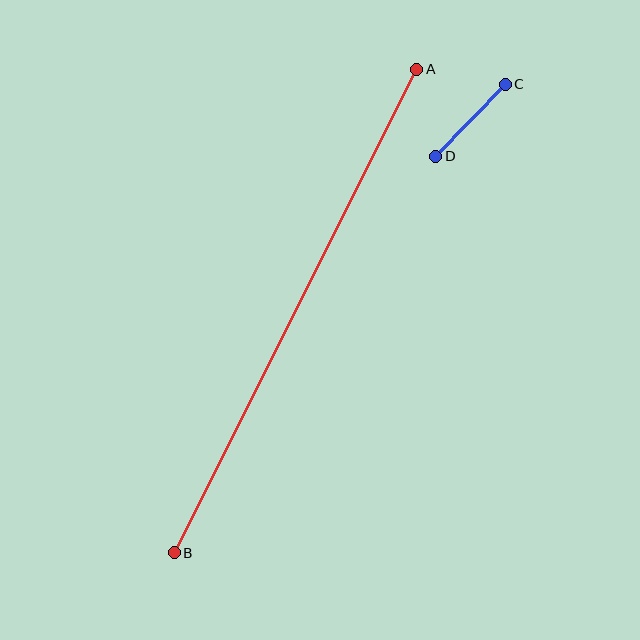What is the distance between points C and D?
The distance is approximately 100 pixels.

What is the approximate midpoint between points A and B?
The midpoint is at approximately (295, 311) pixels.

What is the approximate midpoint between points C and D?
The midpoint is at approximately (471, 120) pixels.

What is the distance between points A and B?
The distance is approximately 541 pixels.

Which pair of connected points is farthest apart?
Points A and B are farthest apart.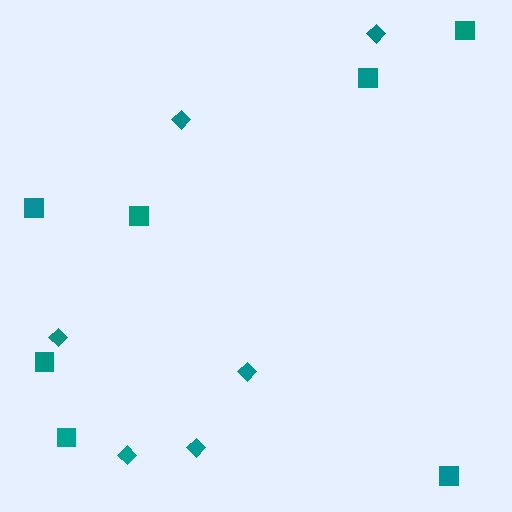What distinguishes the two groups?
There are 2 groups: one group of diamonds (6) and one group of squares (7).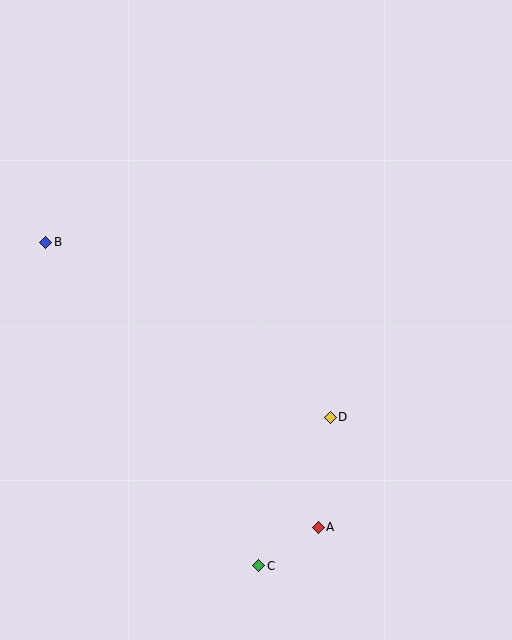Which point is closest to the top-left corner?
Point B is closest to the top-left corner.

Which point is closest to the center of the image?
Point D at (330, 417) is closest to the center.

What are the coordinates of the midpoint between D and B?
The midpoint between D and B is at (188, 330).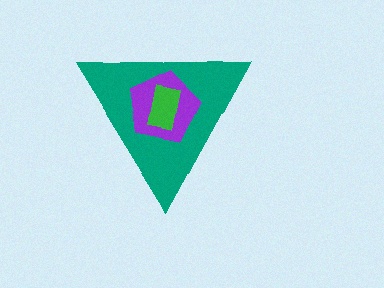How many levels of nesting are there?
3.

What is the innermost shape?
The green rectangle.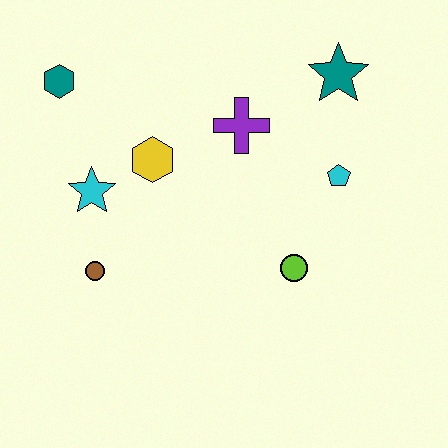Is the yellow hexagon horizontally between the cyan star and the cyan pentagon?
Yes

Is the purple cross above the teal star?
No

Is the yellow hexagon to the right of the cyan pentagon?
No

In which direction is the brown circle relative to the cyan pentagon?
The brown circle is to the left of the cyan pentagon.